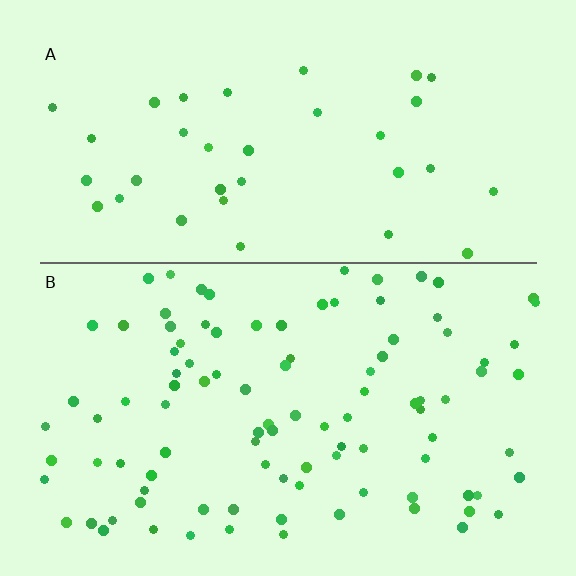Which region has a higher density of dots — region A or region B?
B (the bottom).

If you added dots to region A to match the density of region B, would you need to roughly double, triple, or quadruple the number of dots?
Approximately triple.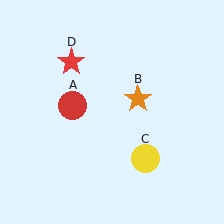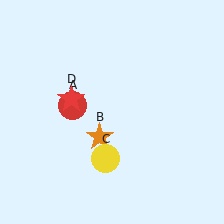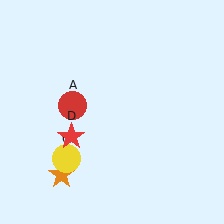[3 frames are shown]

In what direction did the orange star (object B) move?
The orange star (object B) moved down and to the left.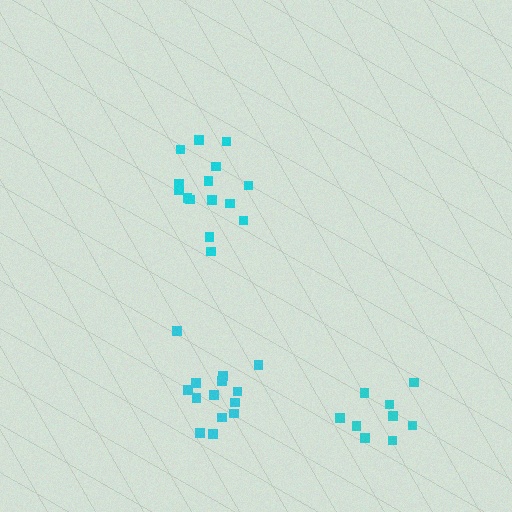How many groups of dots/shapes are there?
There are 3 groups.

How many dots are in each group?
Group 1: 14 dots, Group 2: 15 dots, Group 3: 9 dots (38 total).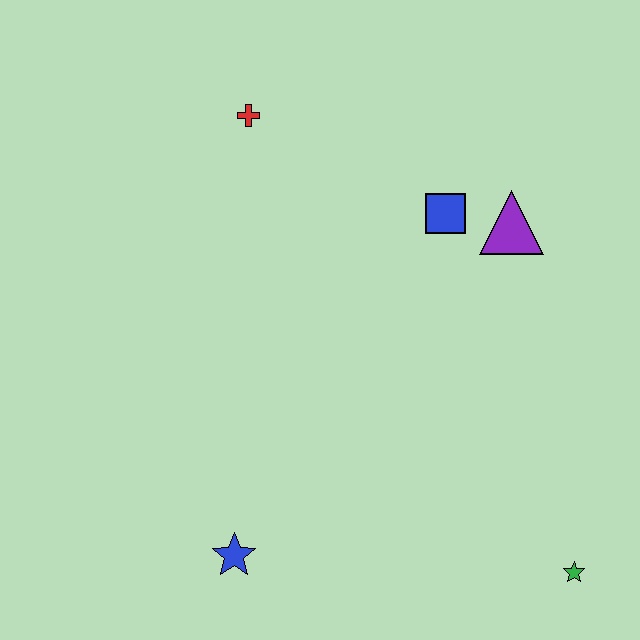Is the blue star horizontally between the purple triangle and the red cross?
No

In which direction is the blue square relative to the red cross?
The blue square is to the right of the red cross.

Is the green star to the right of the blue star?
Yes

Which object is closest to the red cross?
The blue square is closest to the red cross.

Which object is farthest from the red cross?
The green star is farthest from the red cross.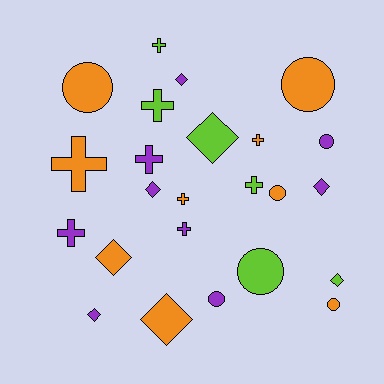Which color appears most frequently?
Orange, with 9 objects.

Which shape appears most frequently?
Cross, with 9 objects.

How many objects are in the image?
There are 24 objects.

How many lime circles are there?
There is 1 lime circle.